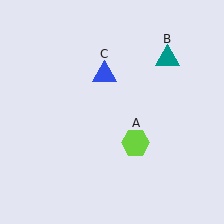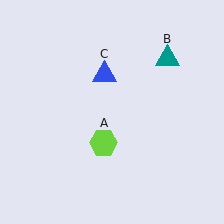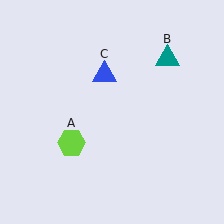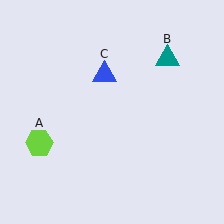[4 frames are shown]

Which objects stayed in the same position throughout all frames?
Teal triangle (object B) and blue triangle (object C) remained stationary.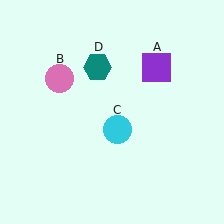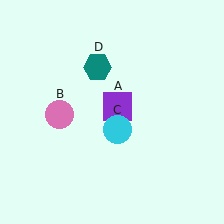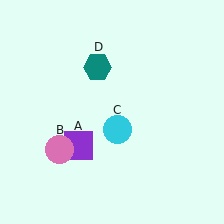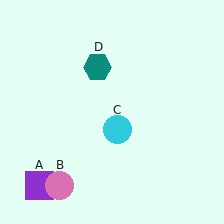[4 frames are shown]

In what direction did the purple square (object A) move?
The purple square (object A) moved down and to the left.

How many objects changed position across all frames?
2 objects changed position: purple square (object A), pink circle (object B).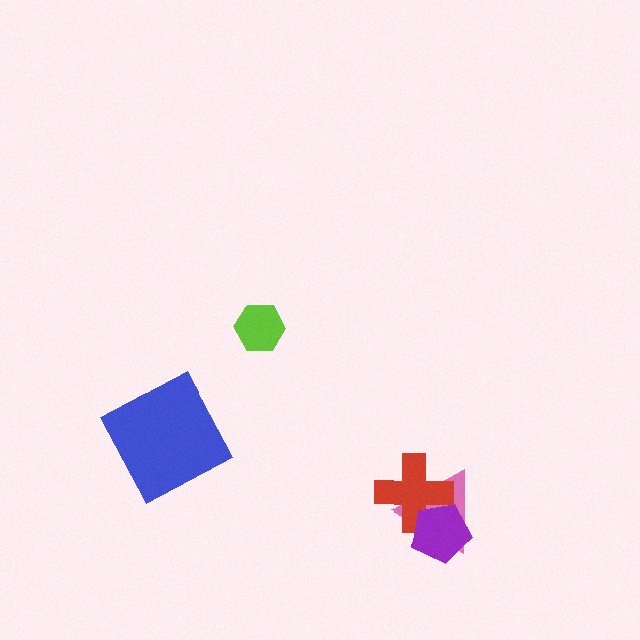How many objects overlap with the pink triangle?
2 objects overlap with the pink triangle.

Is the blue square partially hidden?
No, no other shape covers it.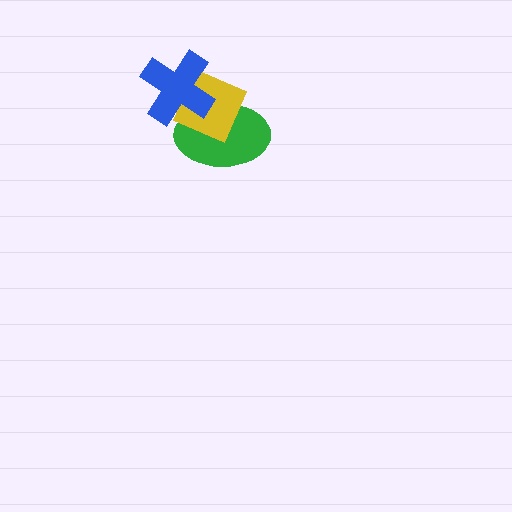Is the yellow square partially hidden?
Yes, it is partially covered by another shape.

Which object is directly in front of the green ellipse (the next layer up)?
The yellow square is directly in front of the green ellipse.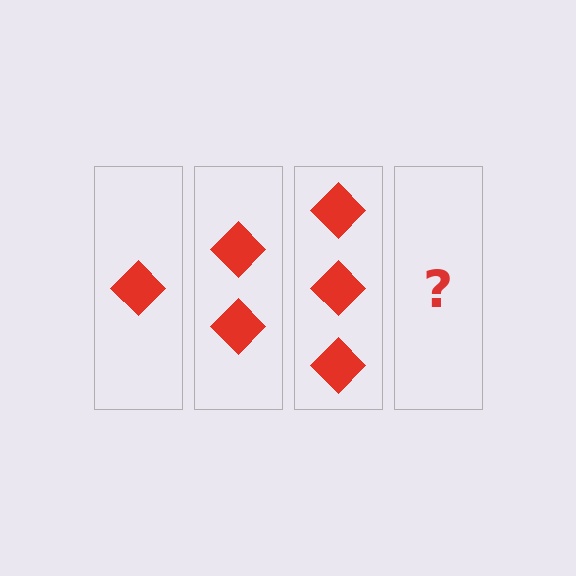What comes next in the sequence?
The next element should be 4 diamonds.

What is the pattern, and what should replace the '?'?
The pattern is that each step adds one more diamond. The '?' should be 4 diamonds.